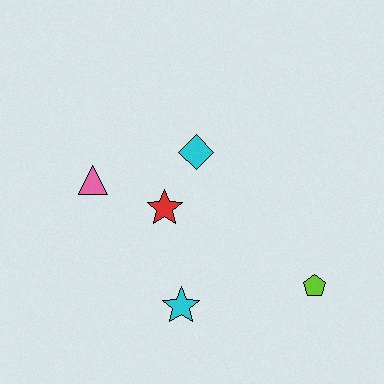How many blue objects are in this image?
There are no blue objects.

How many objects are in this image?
There are 5 objects.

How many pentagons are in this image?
There is 1 pentagon.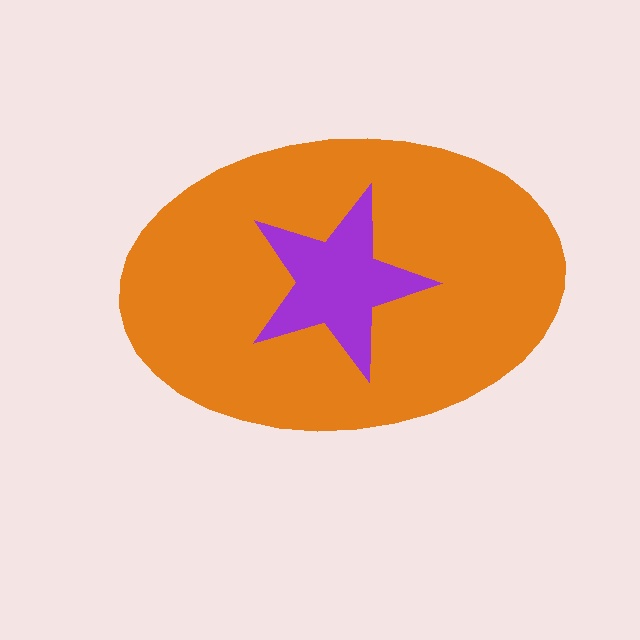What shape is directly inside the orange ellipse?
The purple star.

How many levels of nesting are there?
2.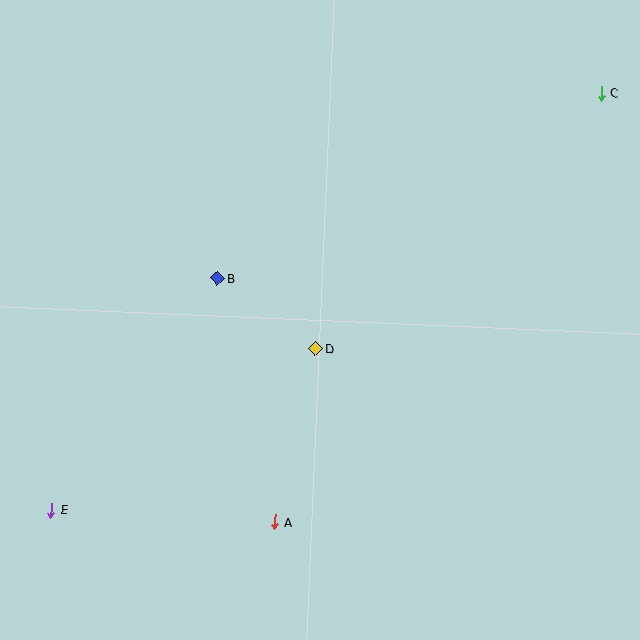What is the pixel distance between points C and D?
The distance between C and D is 383 pixels.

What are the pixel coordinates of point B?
Point B is at (218, 278).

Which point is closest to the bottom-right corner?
Point A is closest to the bottom-right corner.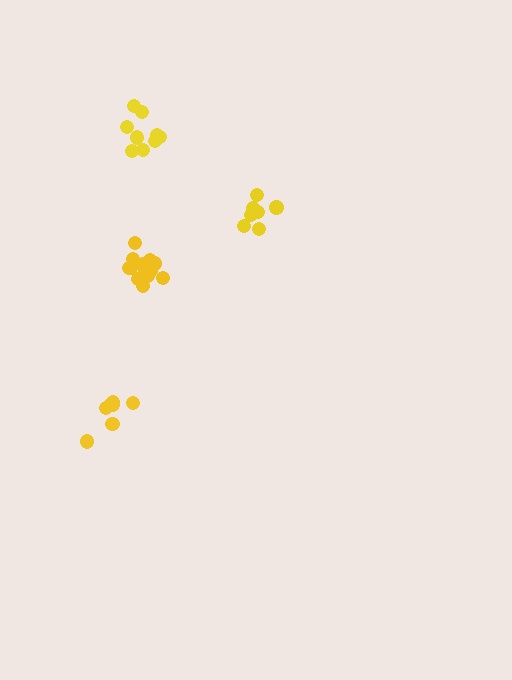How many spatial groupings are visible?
There are 4 spatial groupings.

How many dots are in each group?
Group 1: 7 dots, Group 2: 13 dots, Group 3: 9 dots, Group 4: 7 dots (36 total).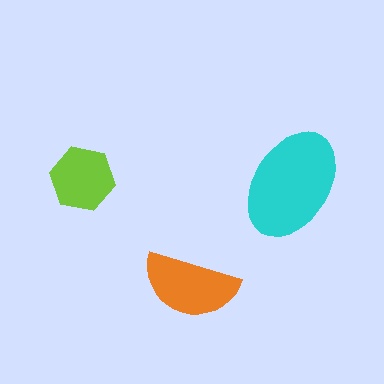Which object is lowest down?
The orange semicircle is bottommost.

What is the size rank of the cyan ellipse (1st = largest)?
1st.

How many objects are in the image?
There are 3 objects in the image.